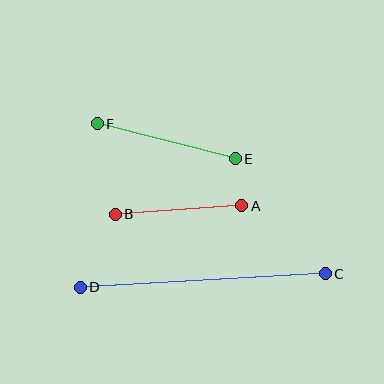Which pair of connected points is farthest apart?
Points C and D are farthest apart.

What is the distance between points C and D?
The distance is approximately 245 pixels.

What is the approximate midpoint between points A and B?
The midpoint is at approximately (178, 210) pixels.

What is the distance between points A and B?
The distance is approximately 127 pixels.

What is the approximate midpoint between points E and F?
The midpoint is at approximately (166, 141) pixels.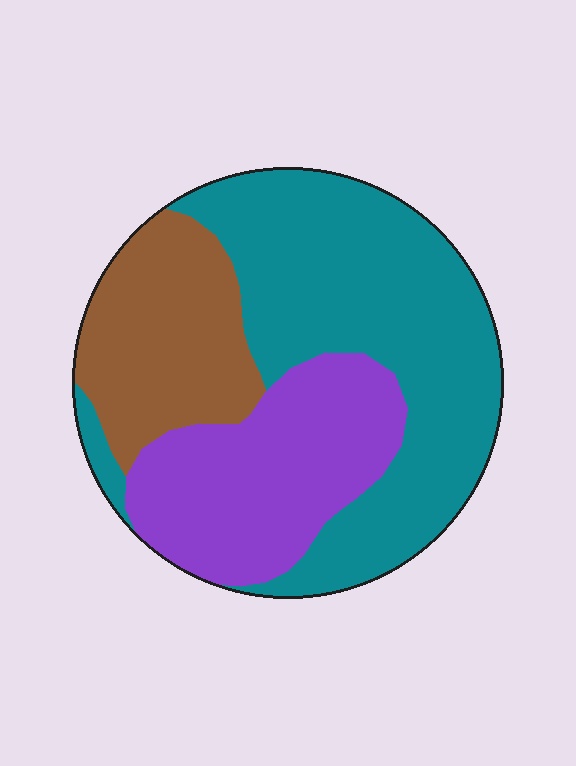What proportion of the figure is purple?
Purple covers around 30% of the figure.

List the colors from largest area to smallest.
From largest to smallest: teal, purple, brown.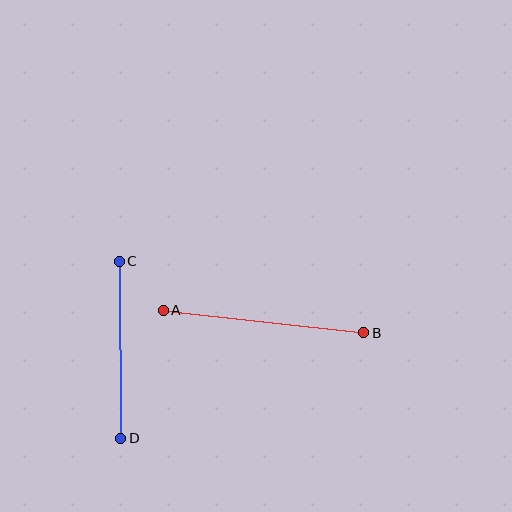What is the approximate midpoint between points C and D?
The midpoint is at approximately (120, 350) pixels.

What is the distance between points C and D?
The distance is approximately 177 pixels.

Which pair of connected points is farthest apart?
Points A and B are farthest apart.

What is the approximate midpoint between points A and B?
The midpoint is at approximately (264, 322) pixels.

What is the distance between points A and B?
The distance is approximately 202 pixels.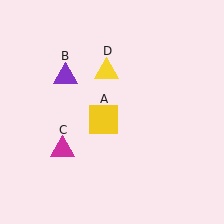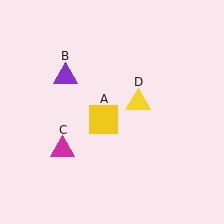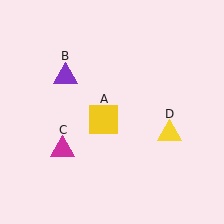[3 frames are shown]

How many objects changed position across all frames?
1 object changed position: yellow triangle (object D).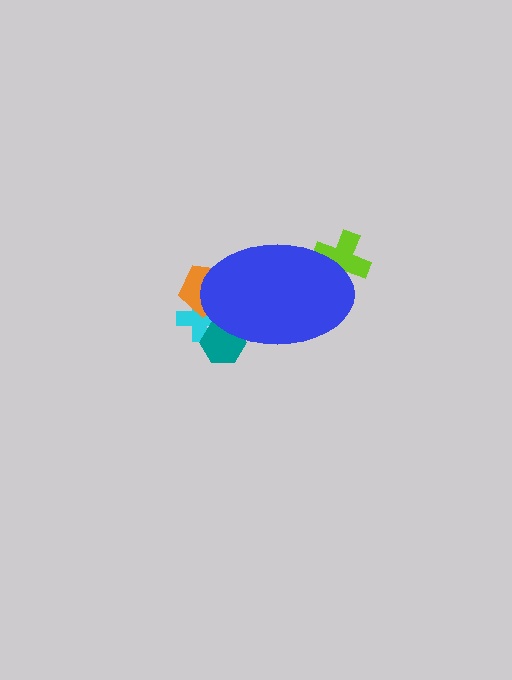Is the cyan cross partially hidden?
Yes, the cyan cross is partially hidden behind the blue ellipse.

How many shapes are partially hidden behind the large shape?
4 shapes are partially hidden.